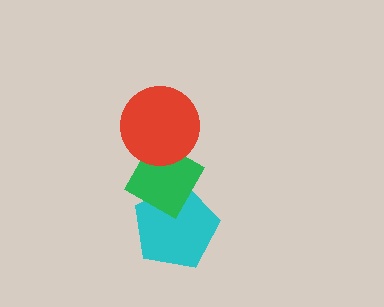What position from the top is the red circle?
The red circle is 1st from the top.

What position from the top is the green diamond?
The green diamond is 2nd from the top.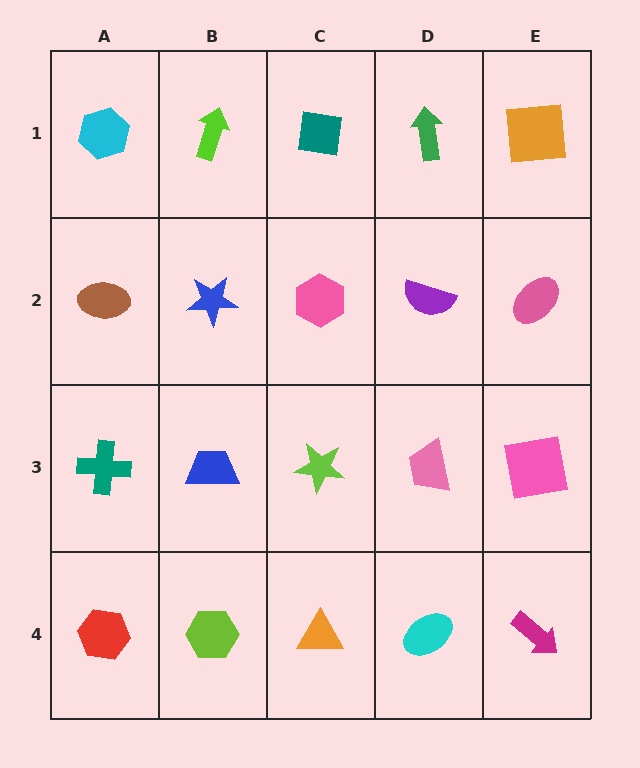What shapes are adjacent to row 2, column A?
A cyan hexagon (row 1, column A), a teal cross (row 3, column A), a blue star (row 2, column B).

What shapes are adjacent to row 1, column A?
A brown ellipse (row 2, column A), a lime arrow (row 1, column B).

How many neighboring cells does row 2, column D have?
4.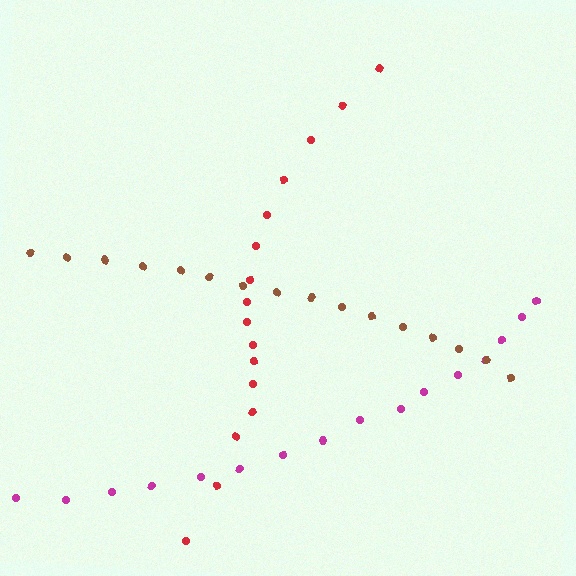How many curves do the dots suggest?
There are 3 distinct paths.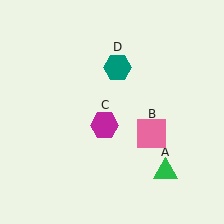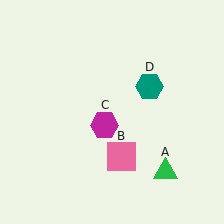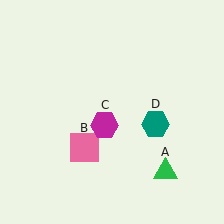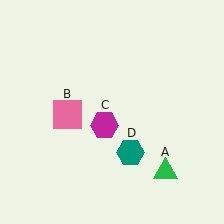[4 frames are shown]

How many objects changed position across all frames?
2 objects changed position: pink square (object B), teal hexagon (object D).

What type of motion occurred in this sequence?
The pink square (object B), teal hexagon (object D) rotated clockwise around the center of the scene.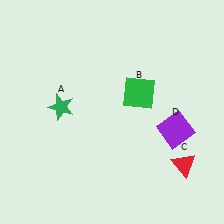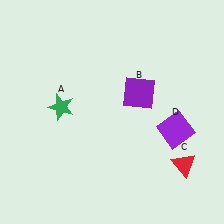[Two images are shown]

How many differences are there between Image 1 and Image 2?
There is 1 difference between the two images.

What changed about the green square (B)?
In Image 1, B is green. In Image 2, it changed to purple.